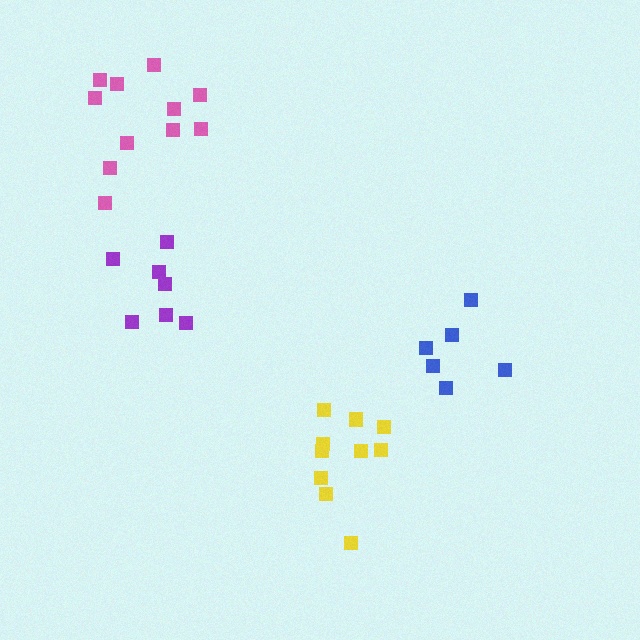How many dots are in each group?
Group 1: 11 dots, Group 2: 6 dots, Group 3: 7 dots, Group 4: 11 dots (35 total).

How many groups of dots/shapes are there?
There are 4 groups.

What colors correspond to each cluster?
The clusters are colored: yellow, blue, purple, pink.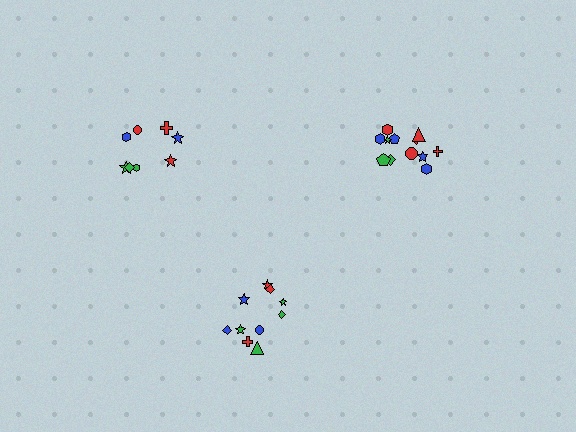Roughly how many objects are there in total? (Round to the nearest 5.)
Roughly 30 objects in total.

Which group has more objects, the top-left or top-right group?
The top-right group.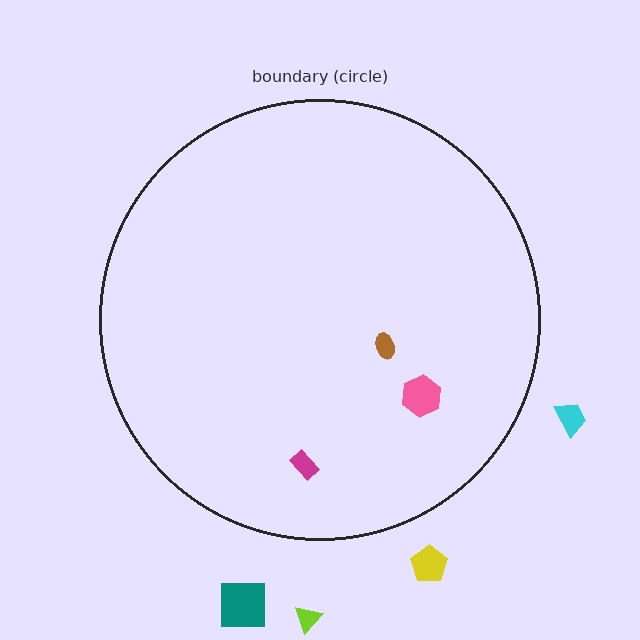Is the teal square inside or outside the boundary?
Outside.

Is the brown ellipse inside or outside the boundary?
Inside.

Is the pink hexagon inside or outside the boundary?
Inside.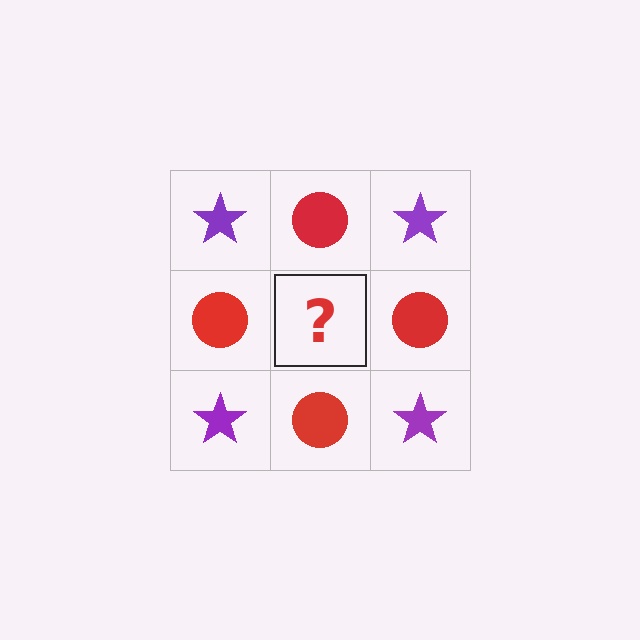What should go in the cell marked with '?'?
The missing cell should contain a purple star.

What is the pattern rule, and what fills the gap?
The rule is that it alternates purple star and red circle in a checkerboard pattern. The gap should be filled with a purple star.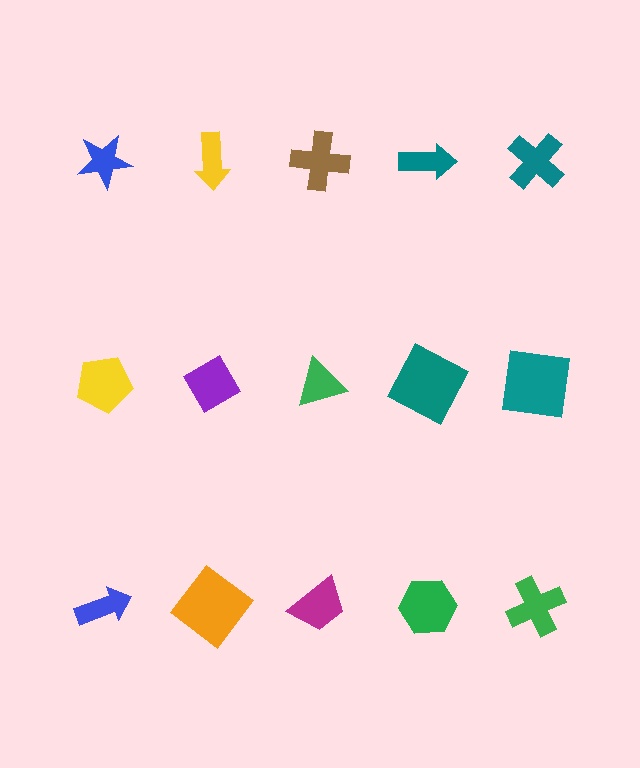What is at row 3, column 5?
A green cross.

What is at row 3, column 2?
An orange diamond.